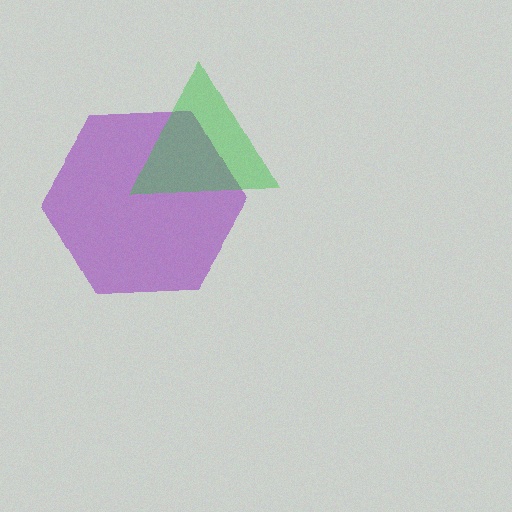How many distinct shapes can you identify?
There are 2 distinct shapes: a purple hexagon, a green triangle.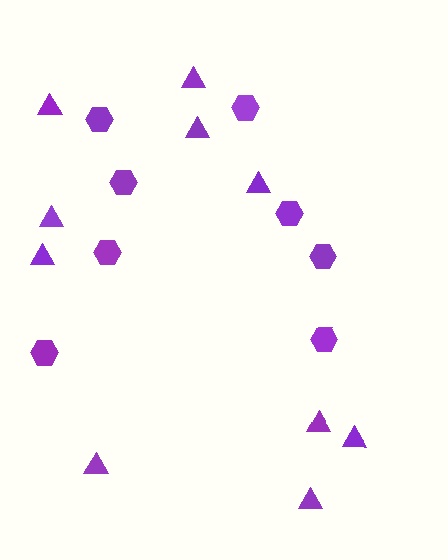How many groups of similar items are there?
There are 2 groups: one group of triangles (10) and one group of hexagons (8).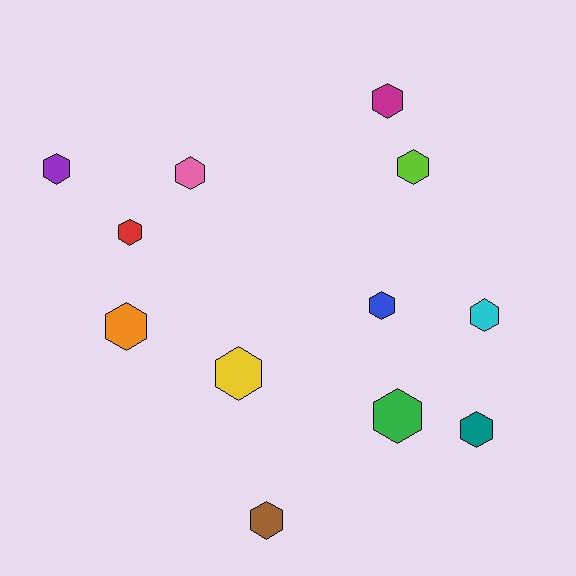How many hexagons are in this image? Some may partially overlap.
There are 12 hexagons.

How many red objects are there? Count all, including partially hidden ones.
There is 1 red object.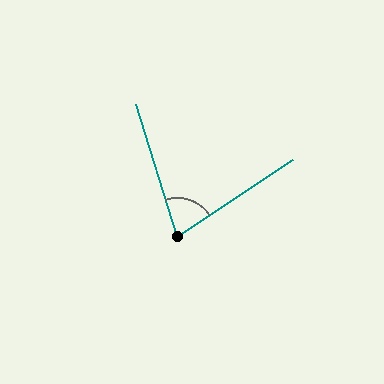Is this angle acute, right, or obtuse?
It is acute.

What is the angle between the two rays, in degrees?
Approximately 74 degrees.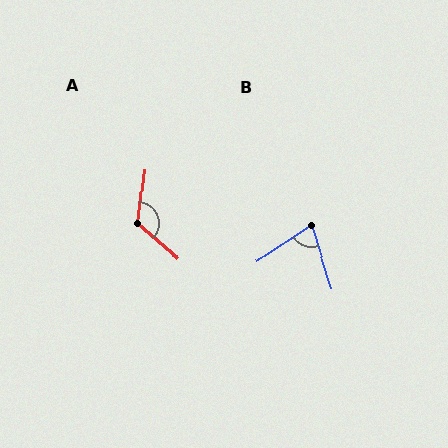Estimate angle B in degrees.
Approximately 75 degrees.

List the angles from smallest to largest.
B (75°), A (123°).